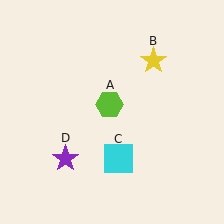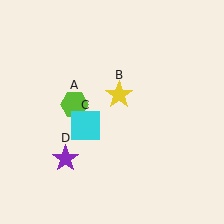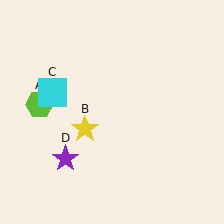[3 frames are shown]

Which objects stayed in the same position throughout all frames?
Purple star (object D) remained stationary.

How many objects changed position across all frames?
3 objects changed position: lime hexagon (object A), yellow star (object B), cyan square (object C).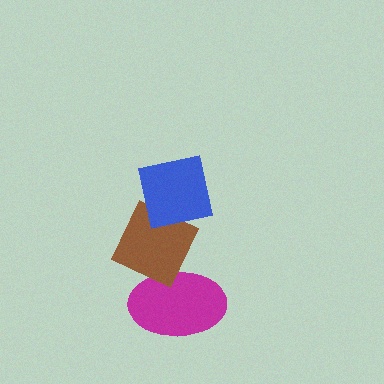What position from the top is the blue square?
The blue square is 1st from the top.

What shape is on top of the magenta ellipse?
The brown diamond is on top of the magenta ellipse.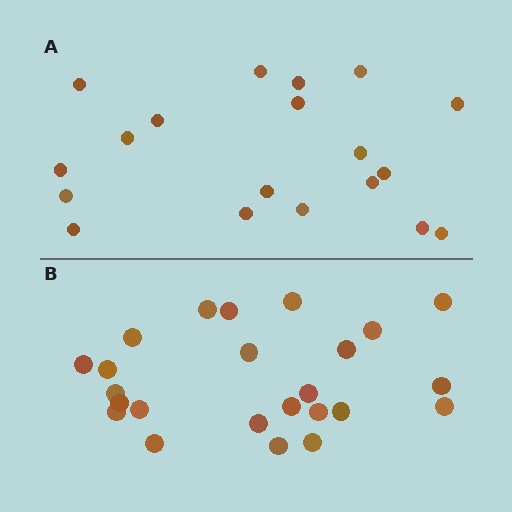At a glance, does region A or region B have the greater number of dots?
Region B (the bottom region) has more dots.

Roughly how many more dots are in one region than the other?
Region B has about 5 more dots than region A.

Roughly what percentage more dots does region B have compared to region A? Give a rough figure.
About 25% more.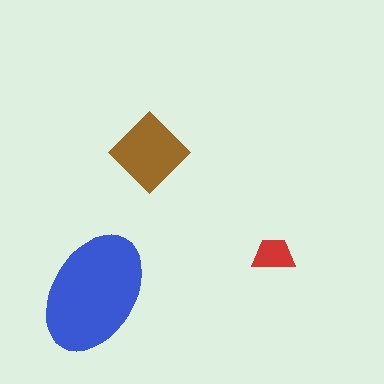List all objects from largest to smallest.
The blue ellipse, the brown diamond, the red trapezoid.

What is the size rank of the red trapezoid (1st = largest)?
3rd.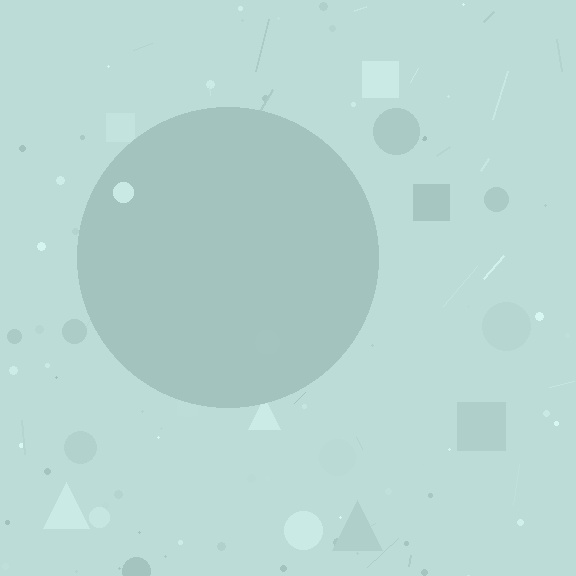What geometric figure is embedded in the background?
A circle is embedded in the background.